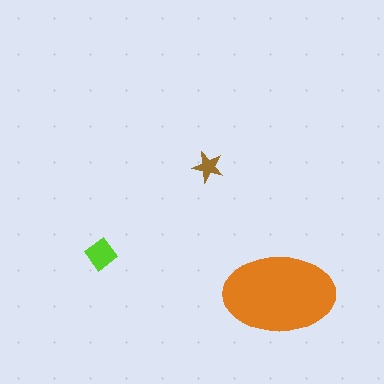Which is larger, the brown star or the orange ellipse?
The orange ellipse.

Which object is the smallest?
The brown star.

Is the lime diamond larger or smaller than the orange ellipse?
Smaller.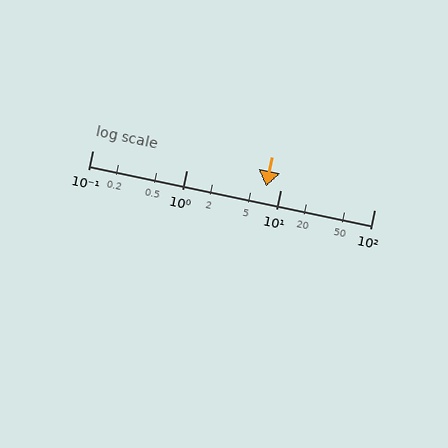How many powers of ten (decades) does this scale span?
The scale spans 3 decades, from 0.1 to 100.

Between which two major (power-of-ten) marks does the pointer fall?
The pointer is between 1 and 10.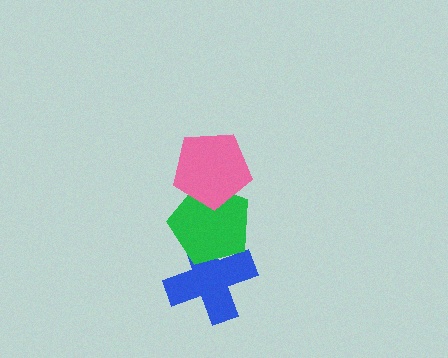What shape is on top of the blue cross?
The green pentagon is on top of the blue cross.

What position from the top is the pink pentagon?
The pink pentagon is 1st from the top.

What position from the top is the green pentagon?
The green pentagon is 2nd from the top.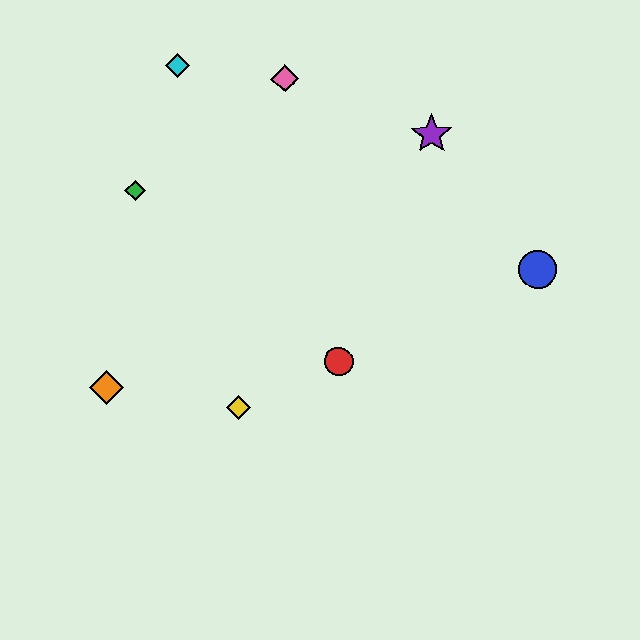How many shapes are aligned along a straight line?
3 shapes (the red circle, the blue circle, the yellow diamond) are aligned along a straight line.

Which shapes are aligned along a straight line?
The red circle, the blue circle, the yellow diamond are aligned along a straight line.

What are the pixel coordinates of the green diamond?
The green diamond is at (135, 190).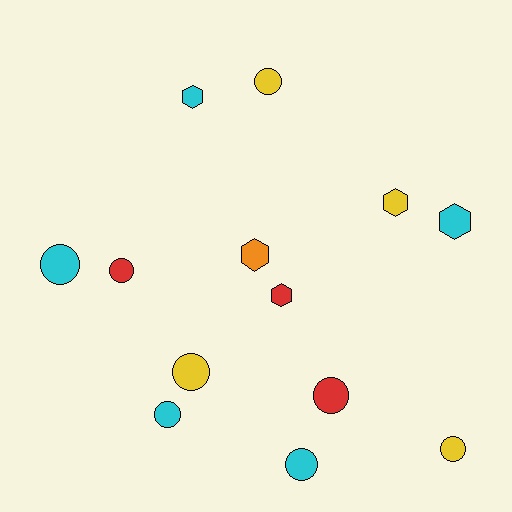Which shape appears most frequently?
Circle, with 8 objects.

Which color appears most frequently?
Cyan, with 5 objects.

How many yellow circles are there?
There are 3 yellow circles.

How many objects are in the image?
There are 13 objects.